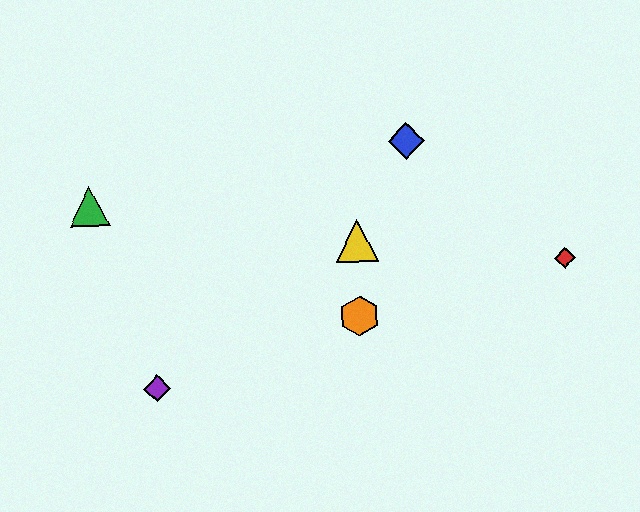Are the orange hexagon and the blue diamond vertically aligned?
No, the orange hexagon is at x≈360 and the blue diamond is at x≈406.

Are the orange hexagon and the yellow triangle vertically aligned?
Yes, both are at x≈360.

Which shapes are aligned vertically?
The yellow triangle, the orange hexagon are aligned vertically.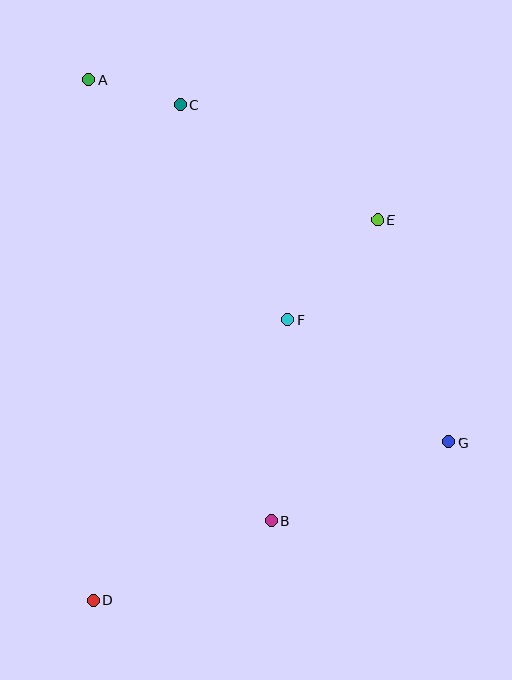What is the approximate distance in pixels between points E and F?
The distance between E and F is approximately 135 pixels.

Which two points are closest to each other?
Points A and C are closest to each other.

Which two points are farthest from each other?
Points A and D are farthest from each other.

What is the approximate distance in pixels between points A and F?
The distance between A and F is approximately 312 pixels.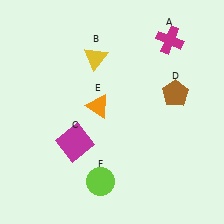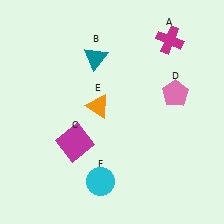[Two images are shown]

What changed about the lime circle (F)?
In Image 1, F is lime. In Image 2, it changed to cyan.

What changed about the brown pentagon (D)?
In Image 1, D is brown. In Image 2, it changed to pink.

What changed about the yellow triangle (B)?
In Image 1, B is yellow. In Image 2, it changed to teal.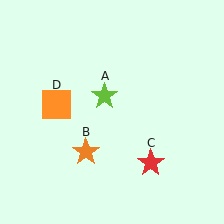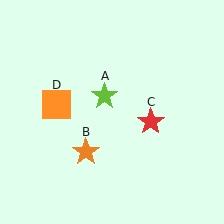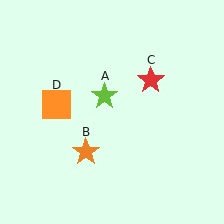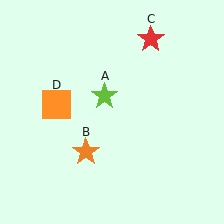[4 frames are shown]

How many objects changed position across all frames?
1 object changed position: red star (object C).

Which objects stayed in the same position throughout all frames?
Lime star (object A) and orange star (object B) and orange square (object D) remained stationary.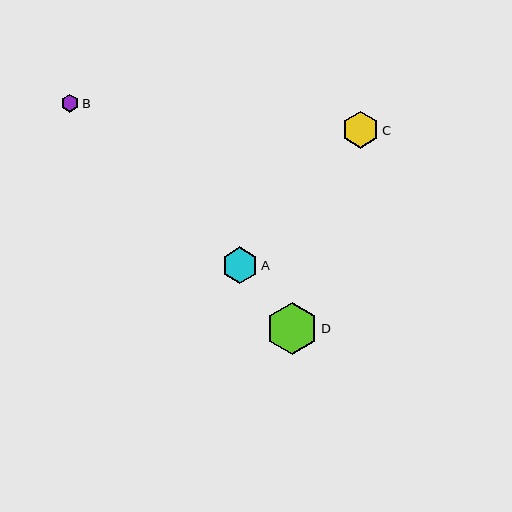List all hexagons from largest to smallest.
From largest to smallest: D, C, A, B.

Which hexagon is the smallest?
Hexagon B is the smallest with a size of approximately 17 pixels.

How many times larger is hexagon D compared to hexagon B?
Hexagon D is approximately 3.0 times the size of hexagon B.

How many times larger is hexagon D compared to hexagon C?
Hexagon D is approximately 1.4 times the size of hexagon C.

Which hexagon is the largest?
Hexagon D is the largest with a size of approximately 52 pixels.